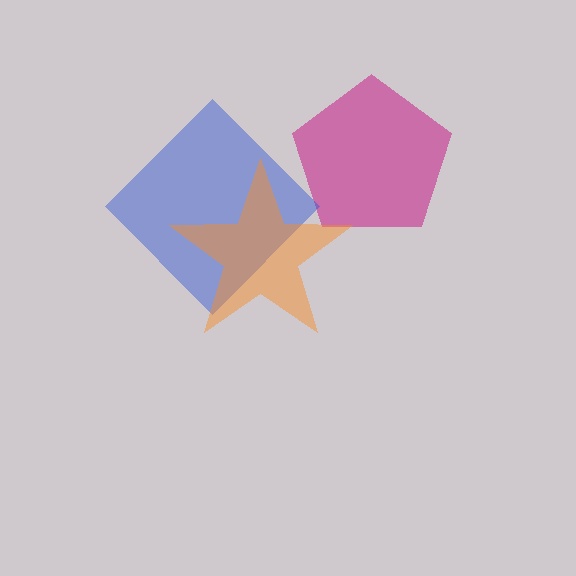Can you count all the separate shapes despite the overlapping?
Yes, there are 3 separate shapes.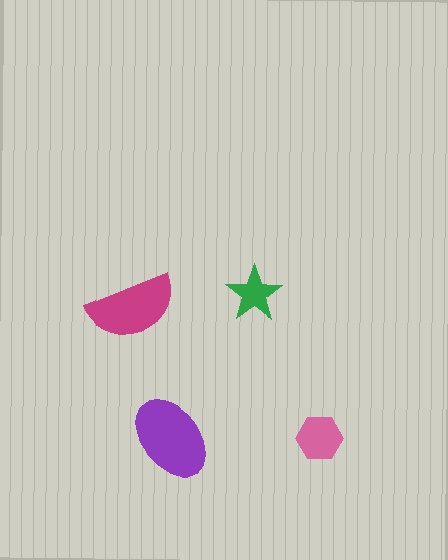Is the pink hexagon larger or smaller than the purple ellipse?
Smaller.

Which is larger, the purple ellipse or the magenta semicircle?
The purple ellipse.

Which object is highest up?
The green star is topmost.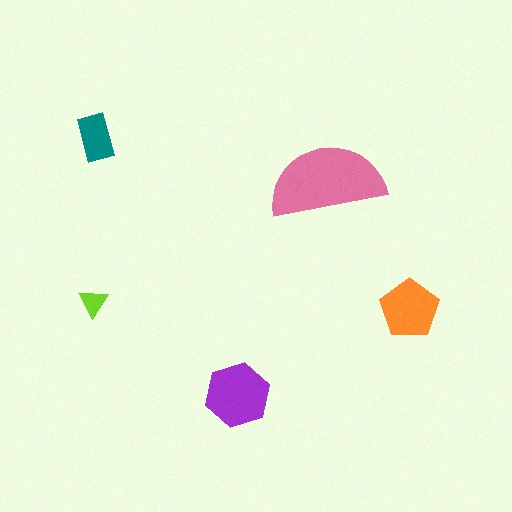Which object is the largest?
The pink semicircle.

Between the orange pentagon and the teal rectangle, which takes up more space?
The orange pentagon.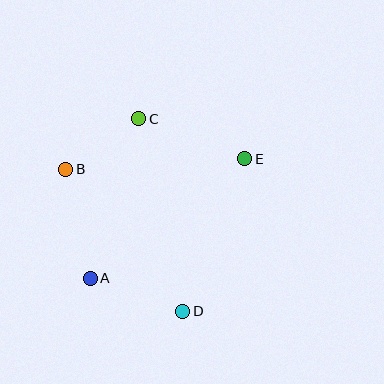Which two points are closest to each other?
Points B and C are closest to each other.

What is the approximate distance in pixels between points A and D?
The distance between A and D is approximately 98 pixels.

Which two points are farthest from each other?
Points C and D are farthest from each other.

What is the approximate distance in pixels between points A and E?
The distance between A and E is approximately 195 pixels.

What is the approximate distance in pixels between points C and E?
The distance between C and E is approximately 113 pixels.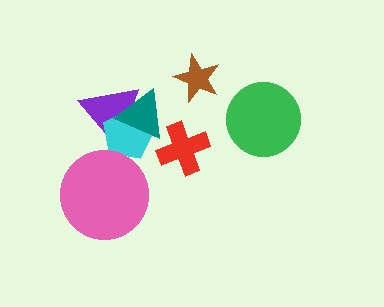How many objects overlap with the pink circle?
0 objects overlap with the pink circle.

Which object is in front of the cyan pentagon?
The teal triangle is in front of the cyan pentagon.